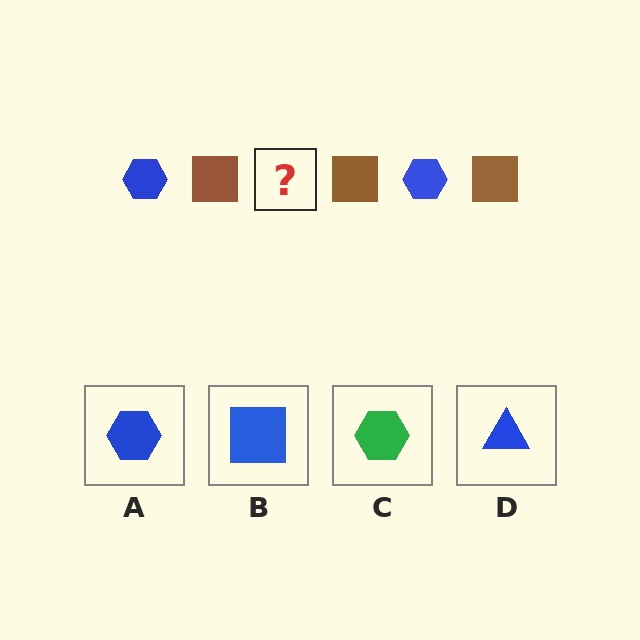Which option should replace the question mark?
Option A.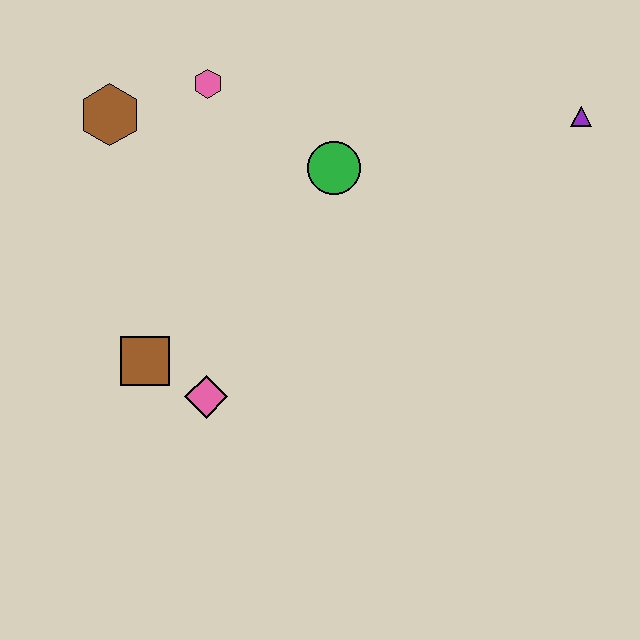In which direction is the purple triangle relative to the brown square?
The purple triangle is to the right of the brown square.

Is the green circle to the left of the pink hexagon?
No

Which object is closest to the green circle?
The pink hexagon is closest to the green circle.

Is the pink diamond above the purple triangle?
No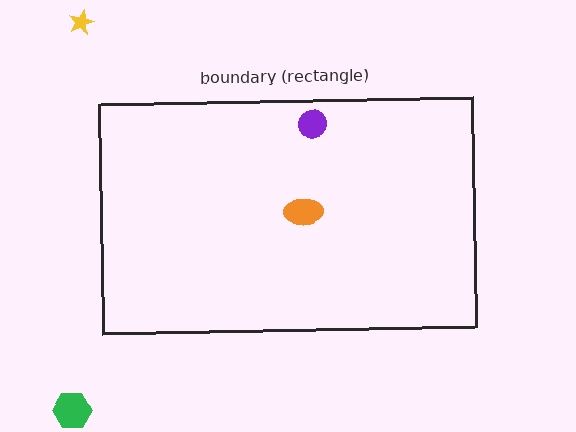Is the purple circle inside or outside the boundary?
Inside.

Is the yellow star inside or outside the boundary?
Outside.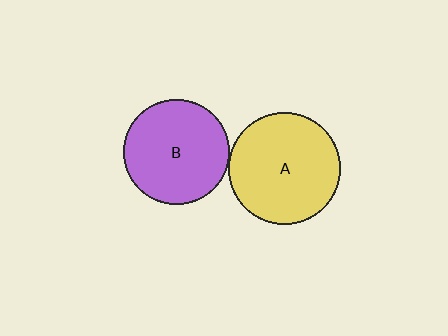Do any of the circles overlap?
No, none of the circles overlap.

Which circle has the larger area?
Circle A (yellow).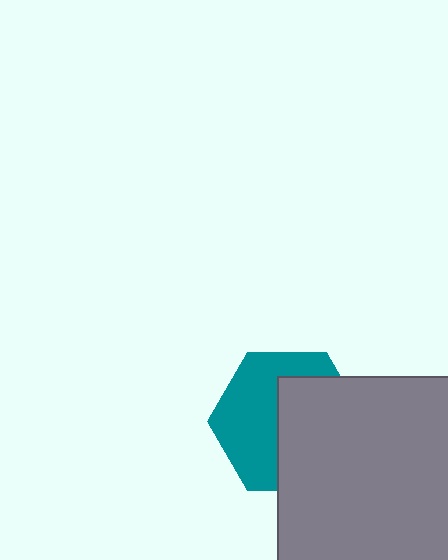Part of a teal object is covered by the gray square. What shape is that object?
It is a hexagon.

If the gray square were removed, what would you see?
You would see the complete teal hexagon.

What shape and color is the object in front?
The object in front is a gray square.